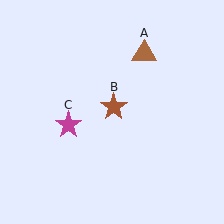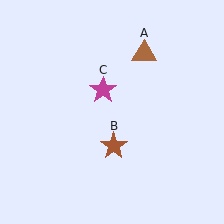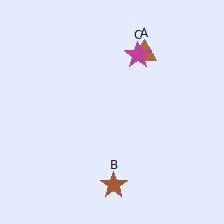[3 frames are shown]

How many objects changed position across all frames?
2 objects changed position: brown star (object B), magenta star (object C).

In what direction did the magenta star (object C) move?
The magenta star (object C) moved up and to the right.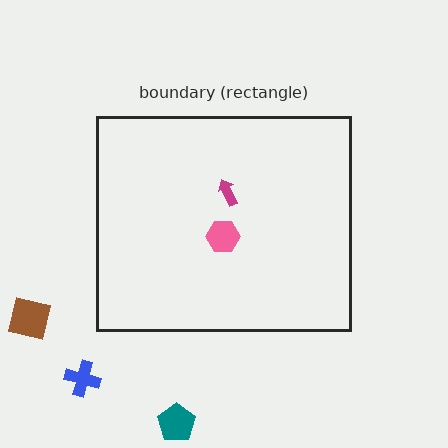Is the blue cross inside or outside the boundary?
Outside.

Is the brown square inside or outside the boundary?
Outside.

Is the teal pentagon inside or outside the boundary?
Outside.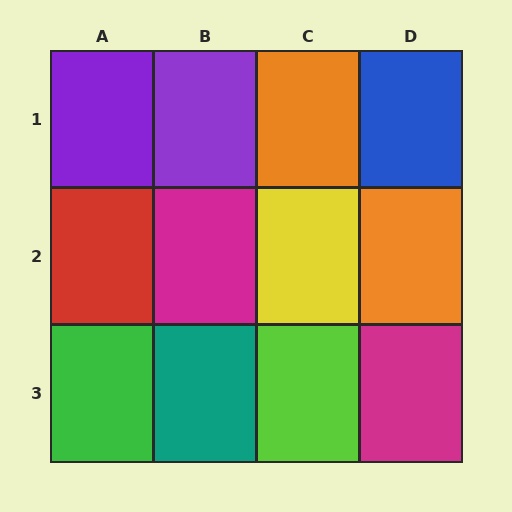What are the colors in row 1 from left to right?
Purple, purple, orange, blue.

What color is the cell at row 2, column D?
Orange.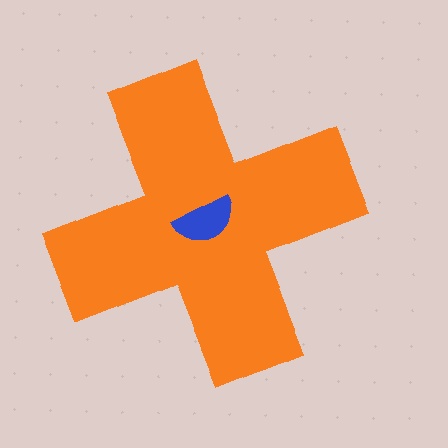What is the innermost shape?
The blue semicircle.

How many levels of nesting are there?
2.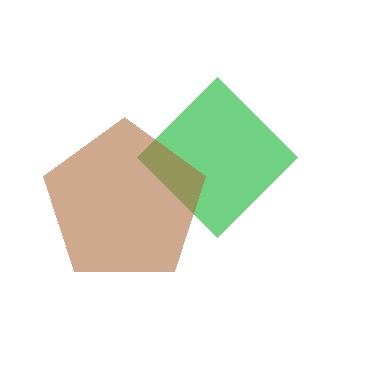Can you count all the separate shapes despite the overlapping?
Yes, there are 2 separate shapes.